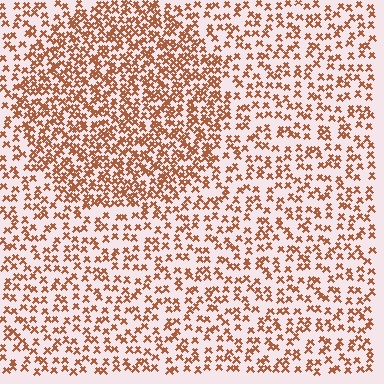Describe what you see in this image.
The image contains small brown elements arranged at two different densities. A circle-shaped region is visible where the elements are more densely packed than the surrounding area.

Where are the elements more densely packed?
The elements are more densely packed inside the circle boundary.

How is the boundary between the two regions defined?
The boundary is defined by a change in element density (approximately 1.9x ratio). All elements are the same color, size, and shape.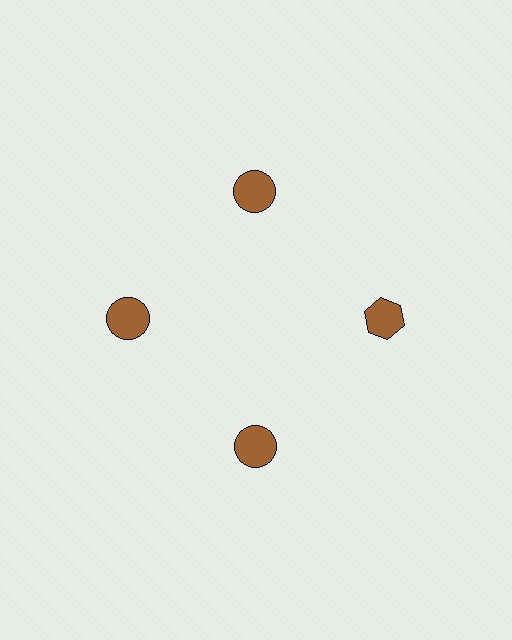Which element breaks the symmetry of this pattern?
The brown hexagon at roughly the 3 o'clock position breaks the symmetry. All other shapes are brown circles.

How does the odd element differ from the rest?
It has a different shape: hexagon instead of circle.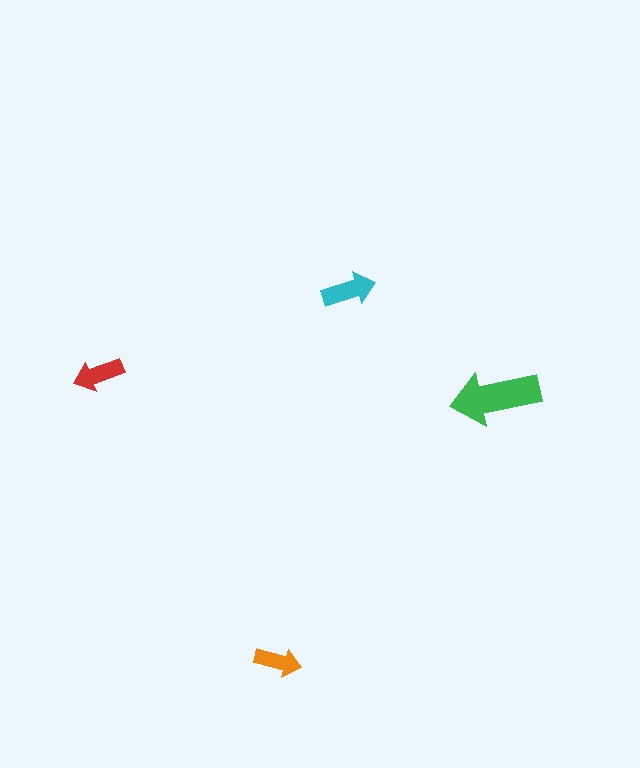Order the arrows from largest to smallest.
the green one, the cyan one, the red one, the orange one.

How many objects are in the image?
There are 4 objects in the image.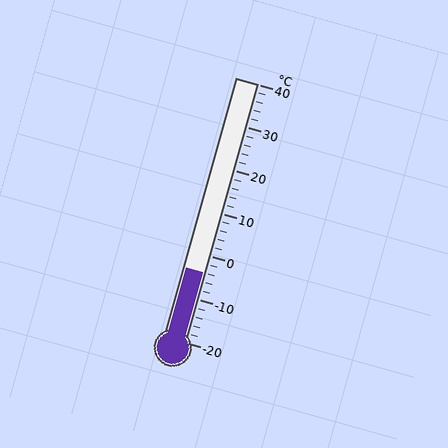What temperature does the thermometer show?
The thermometer shows approximately -4°C.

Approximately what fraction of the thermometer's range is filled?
The thermometer is filled to approximately 25% of its range.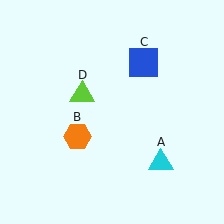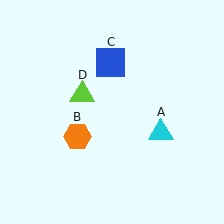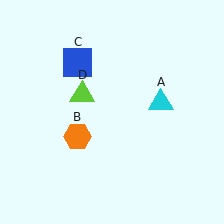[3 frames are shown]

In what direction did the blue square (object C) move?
The blue square (object C) moved left.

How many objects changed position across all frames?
2 objects changed position: cyan triangle (object A), blue square (object C).